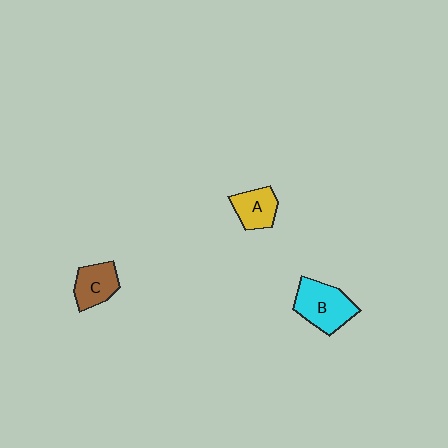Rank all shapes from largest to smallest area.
From largest to smallest: B (cyan), C (brown), A (yellow).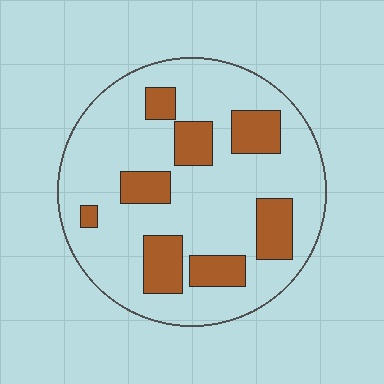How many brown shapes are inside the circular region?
8.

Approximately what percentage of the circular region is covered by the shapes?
Approximately 25%.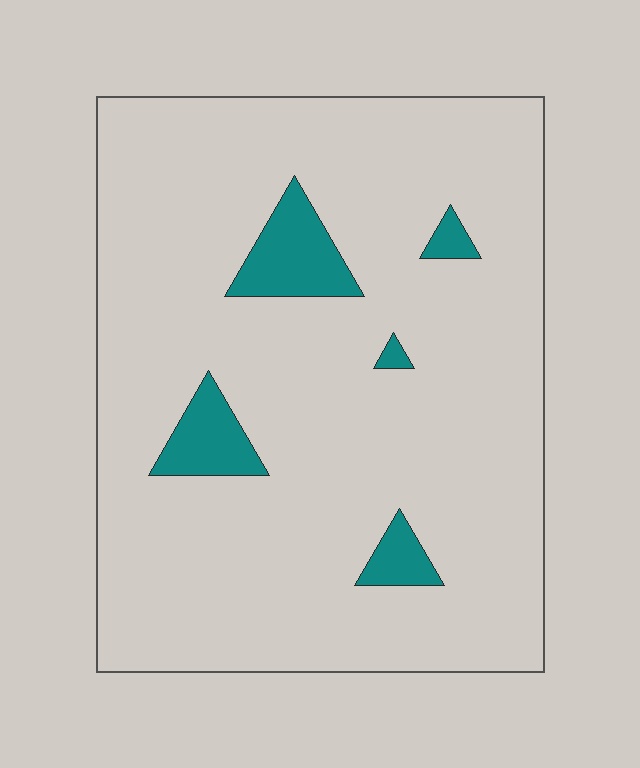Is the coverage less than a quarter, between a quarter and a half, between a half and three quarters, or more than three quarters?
Less than a quarter.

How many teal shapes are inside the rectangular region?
5.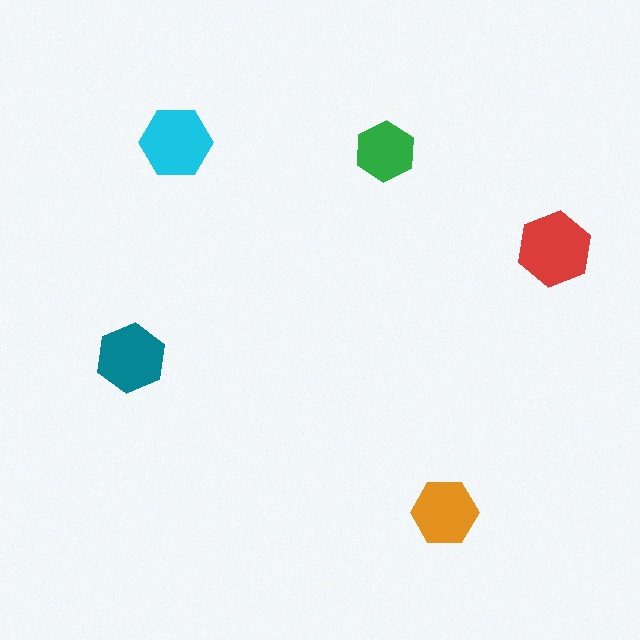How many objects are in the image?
There are 5 objects in the image.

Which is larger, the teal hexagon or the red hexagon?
The red one.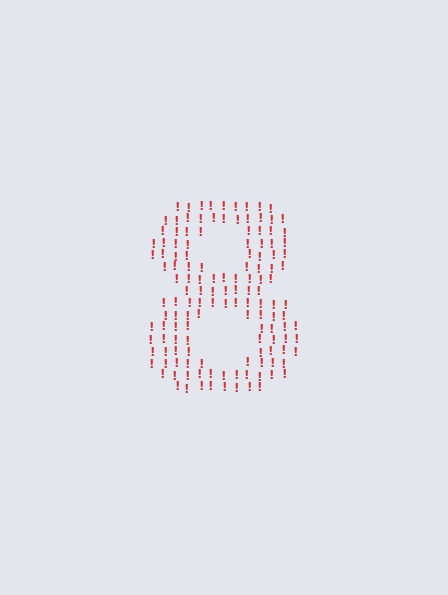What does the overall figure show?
The overall figure shows the digit 8.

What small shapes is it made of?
It is made of small exclamation marks.